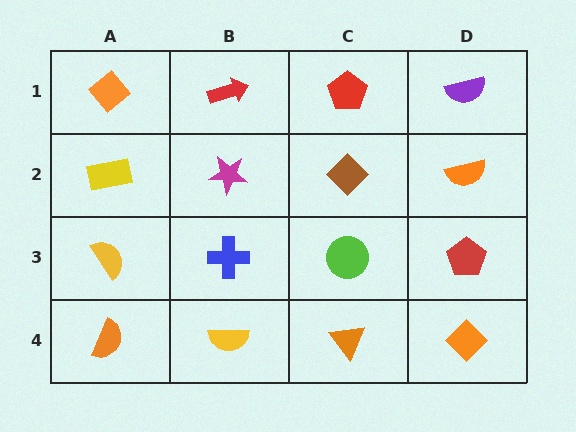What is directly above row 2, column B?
A red arrow.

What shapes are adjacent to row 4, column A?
A yellow semicircle (row 3, column A), a yellow semicircle (row 4, column B).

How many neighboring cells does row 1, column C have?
3.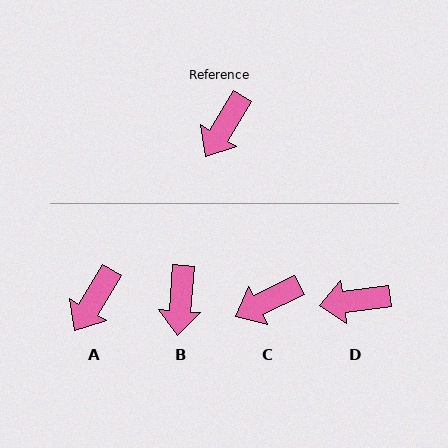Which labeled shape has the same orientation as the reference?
A.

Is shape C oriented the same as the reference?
No, it is off by about 32 degrees.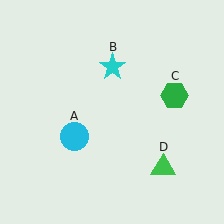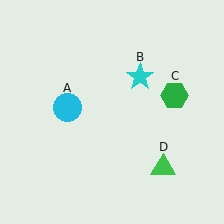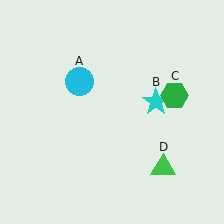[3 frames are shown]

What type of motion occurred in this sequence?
The cyan circle (object A), cyan star (object B) rotated clockwise around the center of the scene.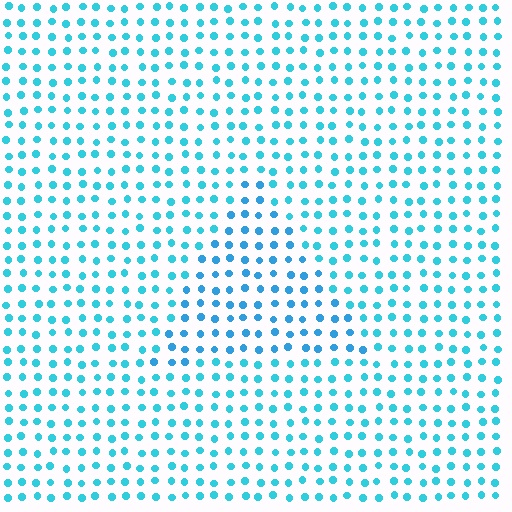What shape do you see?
I see a triangle.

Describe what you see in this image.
The image is filled with small cyan elements in a uniform arrangement. A triangle-shaped region is visible where the elements are tinted to a slightly different hue, forming a subtle color boundary.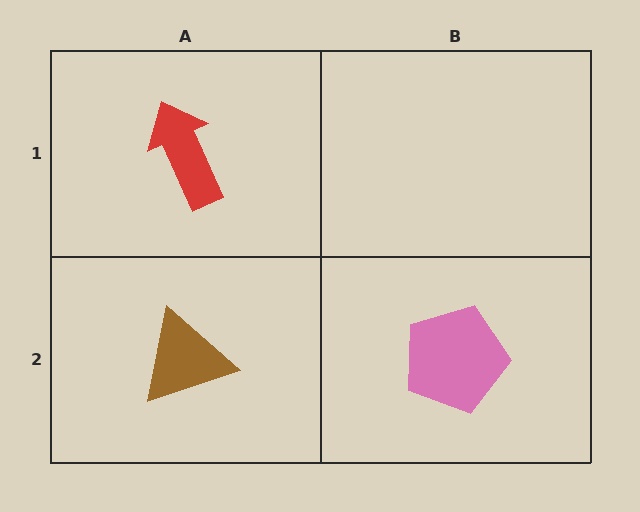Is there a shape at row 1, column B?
No, that cell is empty.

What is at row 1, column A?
A red arrow.